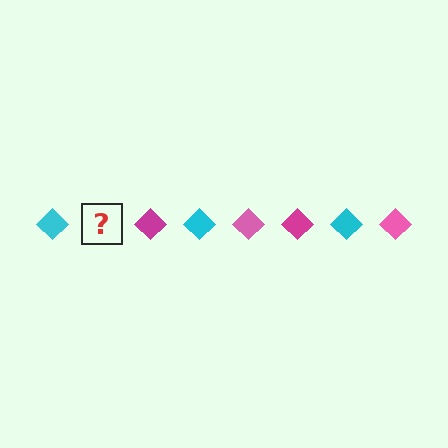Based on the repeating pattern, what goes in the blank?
The blank should be a pink diamond.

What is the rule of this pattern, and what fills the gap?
The rule is that the pattern cycles through cyan, pink, magenta diamonds. The gap should be filled with a pink diamond.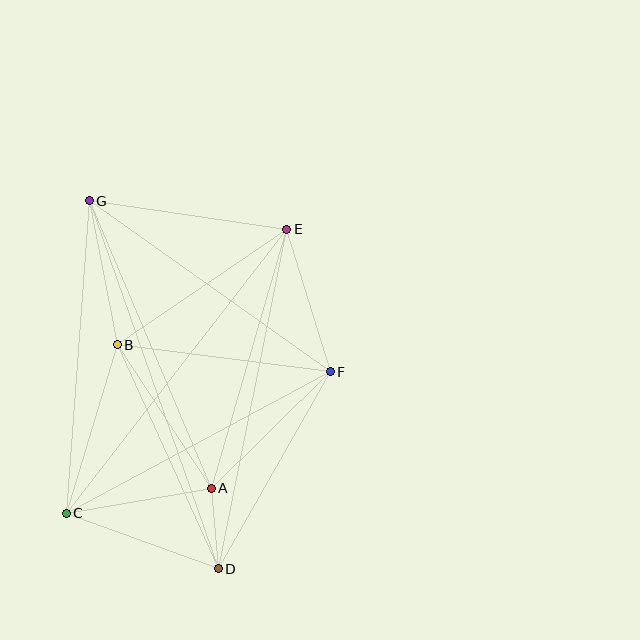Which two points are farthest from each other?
Points D and G are farthest from each other.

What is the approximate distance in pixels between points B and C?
The distance between B and C is approximately 176 pixels.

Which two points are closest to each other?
Points A and D are closest to each other.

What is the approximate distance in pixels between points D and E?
The distance between D and E is approximately 346 pixels.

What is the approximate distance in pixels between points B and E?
The distance between B and E is approximately 205 pixels.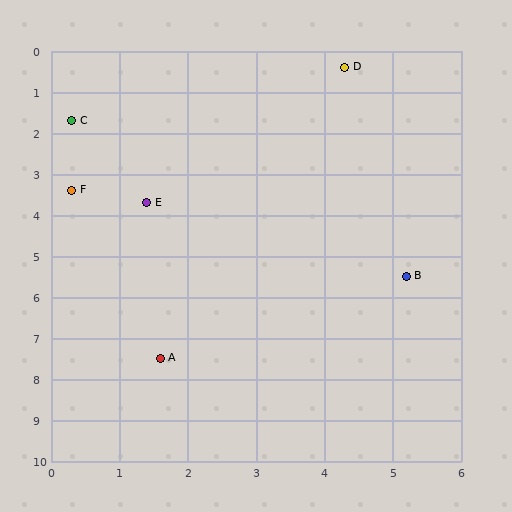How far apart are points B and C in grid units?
Points B and C are about 6.2 grid units apart.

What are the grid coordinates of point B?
Point B is at approximately (5.2, 5.5).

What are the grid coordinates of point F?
Point F is at approximately (0.3, 3.4).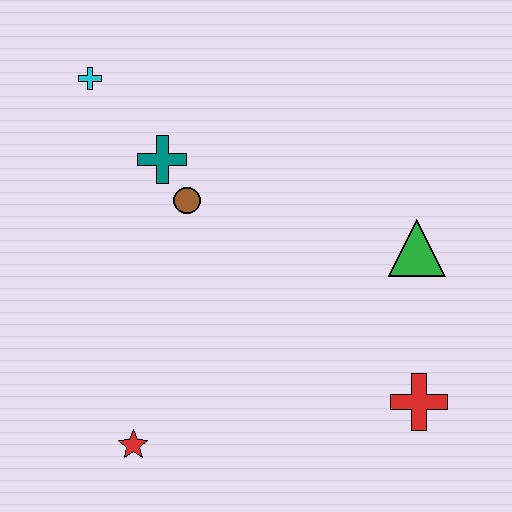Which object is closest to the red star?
The brown circle is closest to the red star.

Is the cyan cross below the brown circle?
No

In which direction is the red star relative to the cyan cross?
The red star is below the cyan cross.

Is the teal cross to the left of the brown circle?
Yes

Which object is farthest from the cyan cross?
The red cross is farthest from the cyan cross.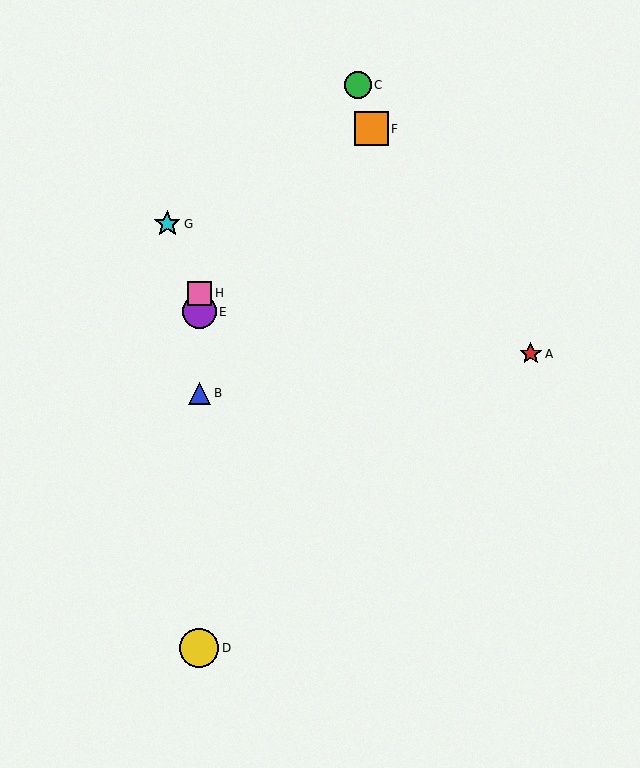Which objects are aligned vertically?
Objects B, D, E, H are aligned vertically.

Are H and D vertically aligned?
Yes, both are at x≈199.